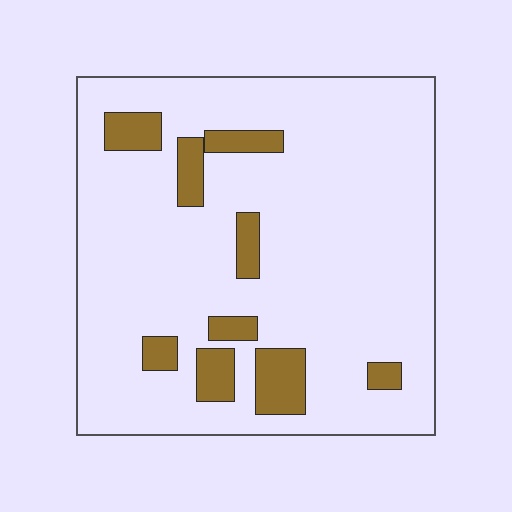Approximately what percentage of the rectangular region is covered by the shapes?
Approximately 15%.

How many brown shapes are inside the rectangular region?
9.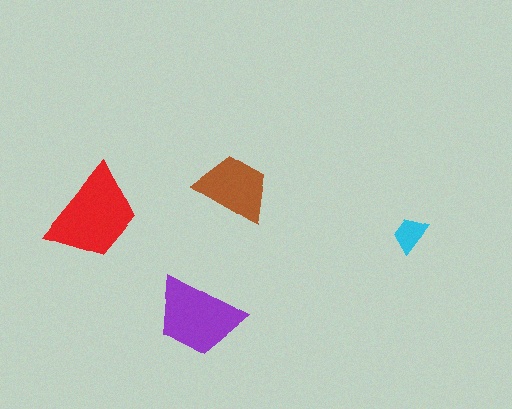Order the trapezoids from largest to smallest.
the red one, the purple one, the brown one, the cyan one.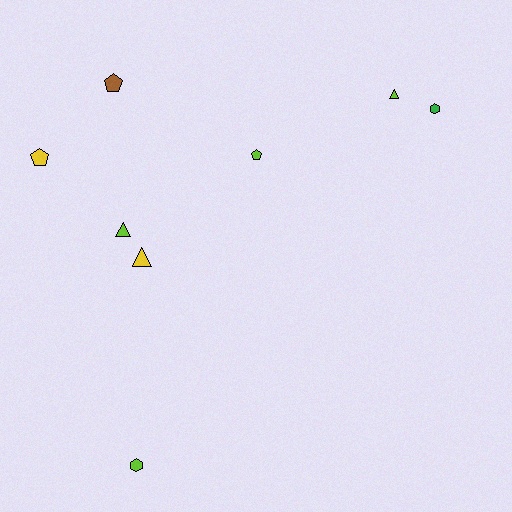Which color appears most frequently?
Lime, with 4 objects.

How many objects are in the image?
There are 8 objects.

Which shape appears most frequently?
Pentagon, with 3 objects.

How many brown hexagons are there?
There are no brown hexagons.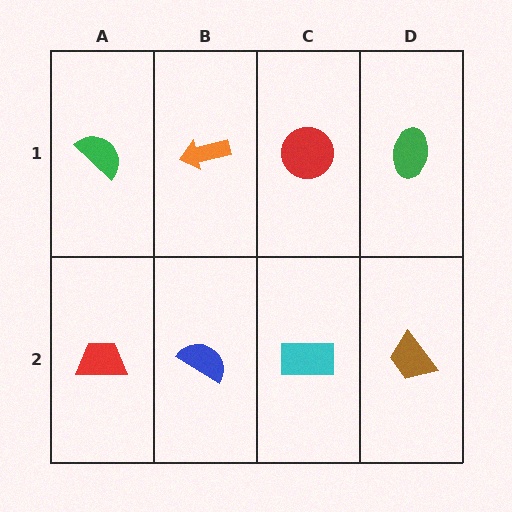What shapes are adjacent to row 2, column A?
A green semicircle (row 1, column A), a blue semicircle (row 2, column B).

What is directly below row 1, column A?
A red trapezoid.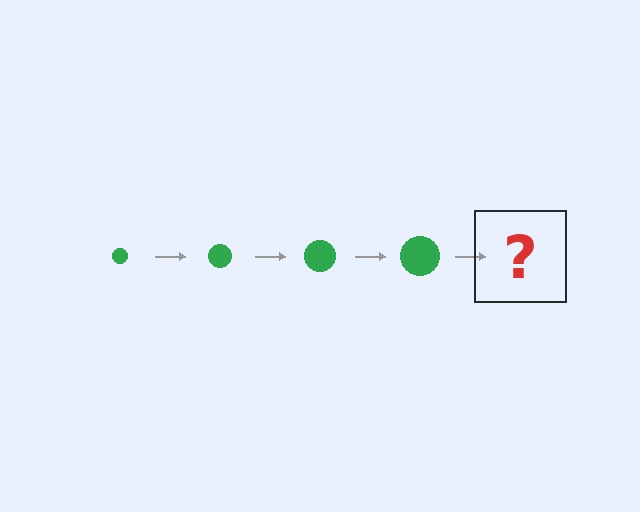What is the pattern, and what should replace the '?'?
The pattern is that the circle gets progressively larger each step. The '?' should be a green circle, larger than the previous one.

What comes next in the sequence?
The next element should be a green circle, larger than the previous one.